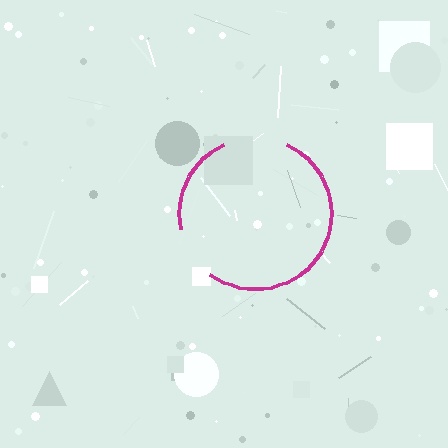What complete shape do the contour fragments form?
The contour fragments form a circle.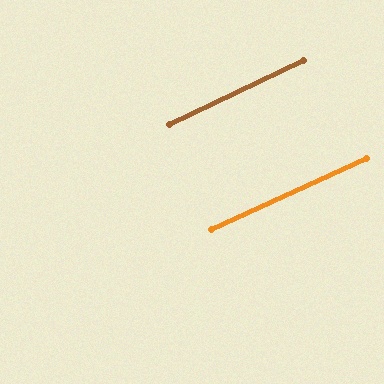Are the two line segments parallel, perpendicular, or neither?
Parallel — their directions differ by only 1.2°.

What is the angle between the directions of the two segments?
Approximately 1 degree.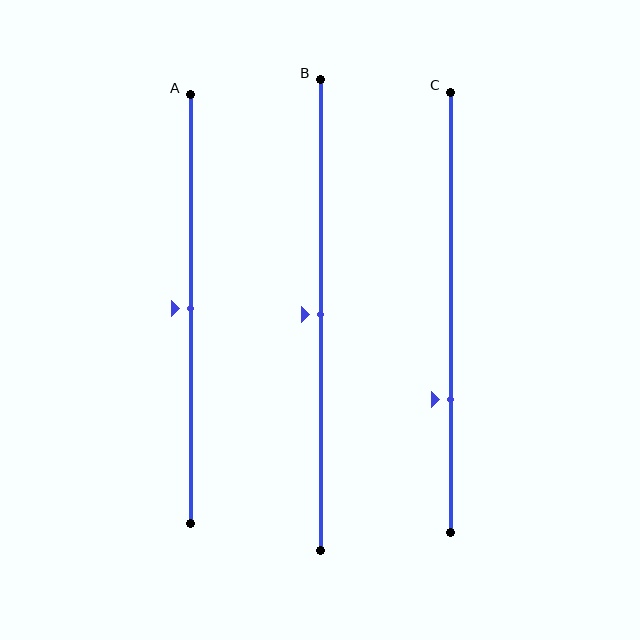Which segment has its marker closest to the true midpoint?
Segment A has its marker closest to the true midpoint.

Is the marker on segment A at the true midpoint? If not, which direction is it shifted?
Yes, the marker on segment A is at the true midpoint.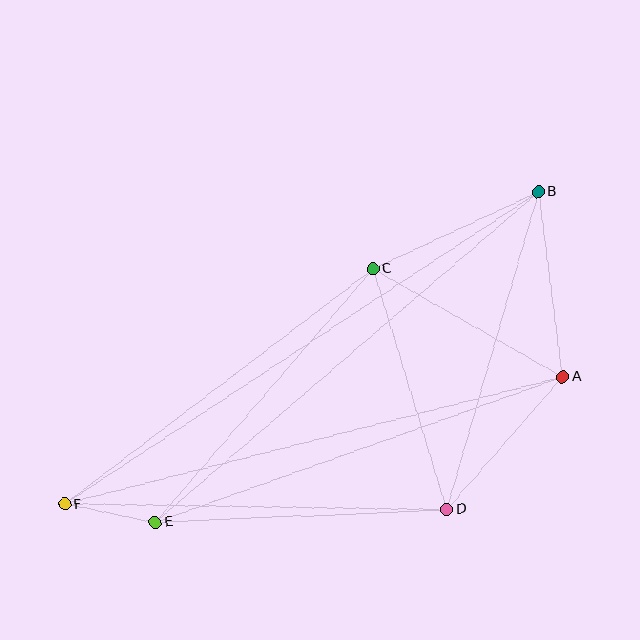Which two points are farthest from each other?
Points B and F are farthest from each other.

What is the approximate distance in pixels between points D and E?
The distance between D and E is approximately 292 pixels.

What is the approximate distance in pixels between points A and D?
The distance between A and D is approximately 176 pixels.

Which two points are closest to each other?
Points E and F are closest to each other.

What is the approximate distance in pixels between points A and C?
The distance between A and C is approximately 218 pixels.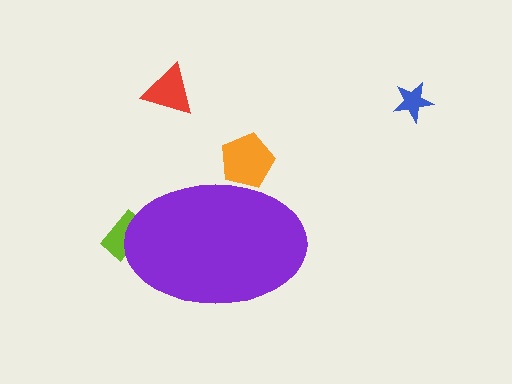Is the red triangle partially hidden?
No, the red triangle is fully visible.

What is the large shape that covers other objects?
A purple ellipse.